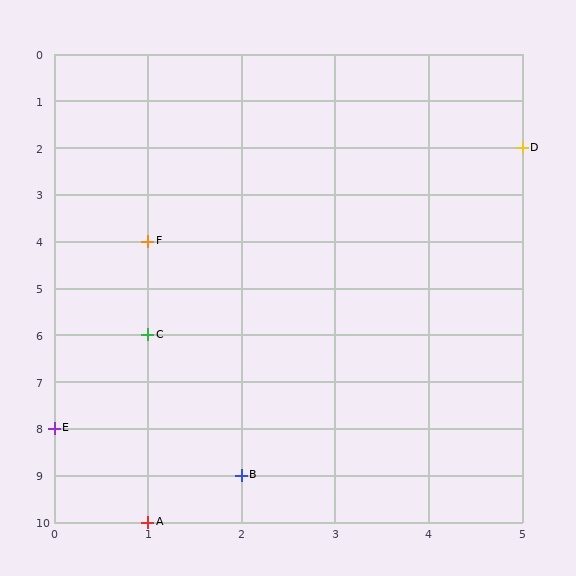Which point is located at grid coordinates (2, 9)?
Point B is at (2, 9).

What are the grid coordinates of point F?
Point F is at grid coordinates (1, 4).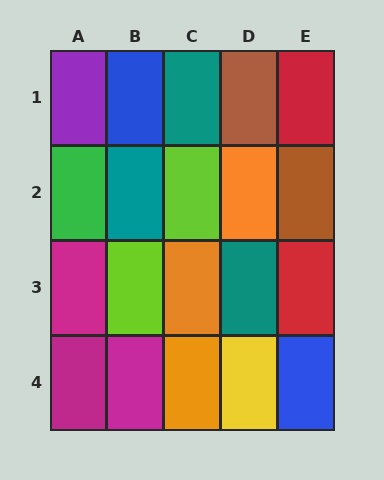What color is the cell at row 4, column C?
Orange.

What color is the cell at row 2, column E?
Brown.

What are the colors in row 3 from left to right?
Magenta, lime, orange, teal, red.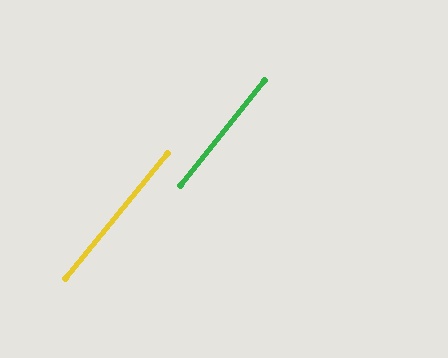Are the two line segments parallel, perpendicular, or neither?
Parallel — their directions differ by only 0.6°.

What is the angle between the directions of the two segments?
Approximately 1 degree.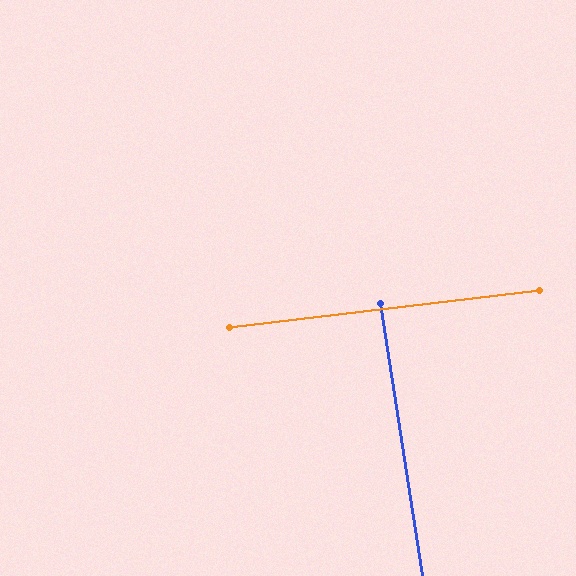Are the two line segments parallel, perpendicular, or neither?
Perpendicular — they meet at approximately 88°.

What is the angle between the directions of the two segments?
Approximately 88 degrees.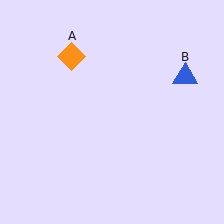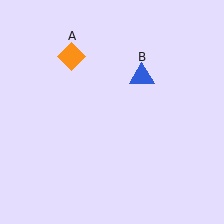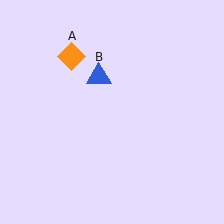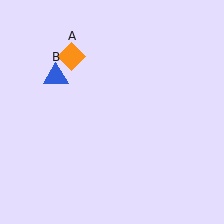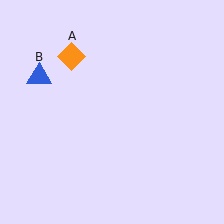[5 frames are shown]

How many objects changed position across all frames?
1 object changed position: blue triangle (object B).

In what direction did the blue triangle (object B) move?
The blue triangle (object B) moved left.